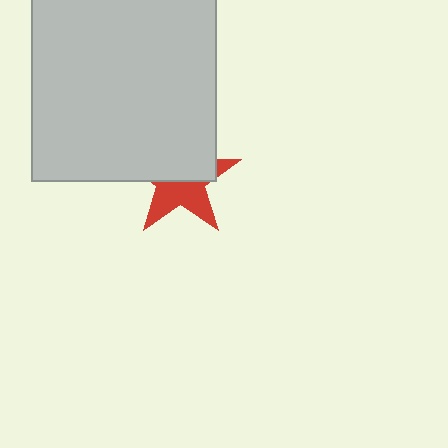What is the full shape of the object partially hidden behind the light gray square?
The partially hidden object is a red star.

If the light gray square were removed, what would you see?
You would see the complete red star.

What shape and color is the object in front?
The object in front is a light gray square.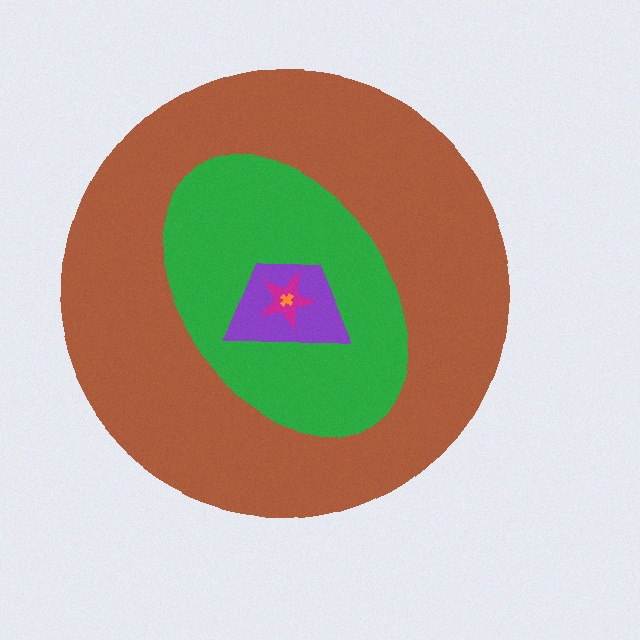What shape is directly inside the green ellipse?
The purple trapezoid.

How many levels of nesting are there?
5.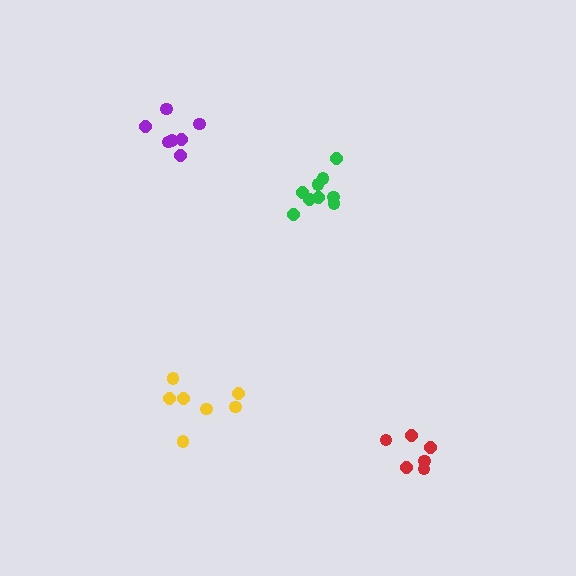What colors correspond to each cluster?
The clusters are colored: yellow, green, red, purple.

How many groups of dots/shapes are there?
There are 4 groups.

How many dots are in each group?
Group 1: 7 dots, Group 2: 9 dots, Group 3: 6 dots, Group 4: 7 dots (29 total).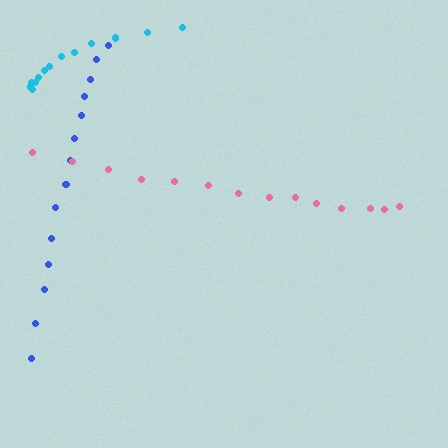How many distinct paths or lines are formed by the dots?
There are 3 distinct paths.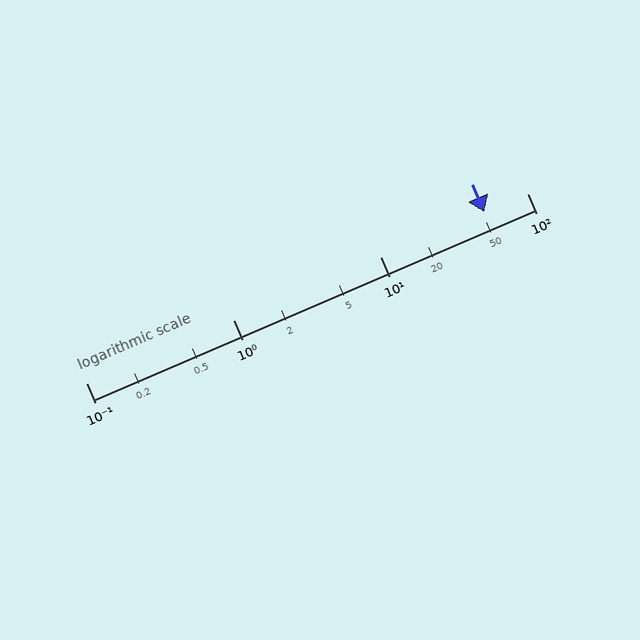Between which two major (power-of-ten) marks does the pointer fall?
The pointer is between 10 and 100.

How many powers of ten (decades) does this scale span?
The scale spans 3 decades, from 0.1 to 100.